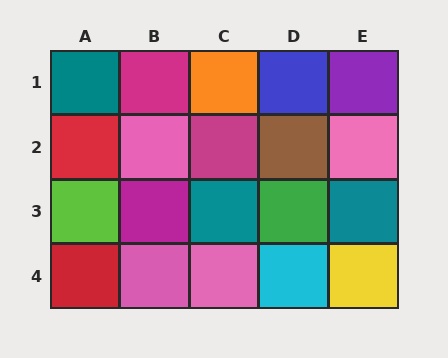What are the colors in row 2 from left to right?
Red, pink, magenta, brown, pink.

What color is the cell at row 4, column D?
Cyan.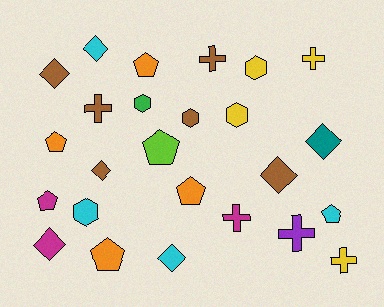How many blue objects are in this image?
There are no blue objects.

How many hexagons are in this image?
There are 5 hexagons.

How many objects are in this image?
There are 25 objects.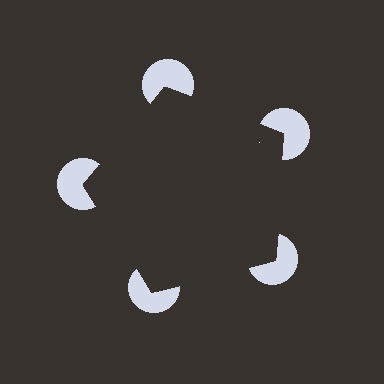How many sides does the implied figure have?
5 sides.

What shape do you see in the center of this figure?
An illusory pentagon — its edges are inferred from the aligned wedge cuts in the pac-man discs, not physically drawn.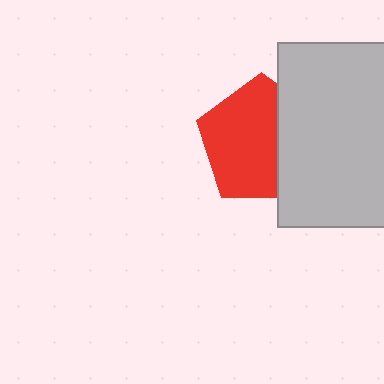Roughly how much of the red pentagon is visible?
Most of it is visible (roughly 66%).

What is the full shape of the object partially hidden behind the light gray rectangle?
The partially hidden object is a red pentagon.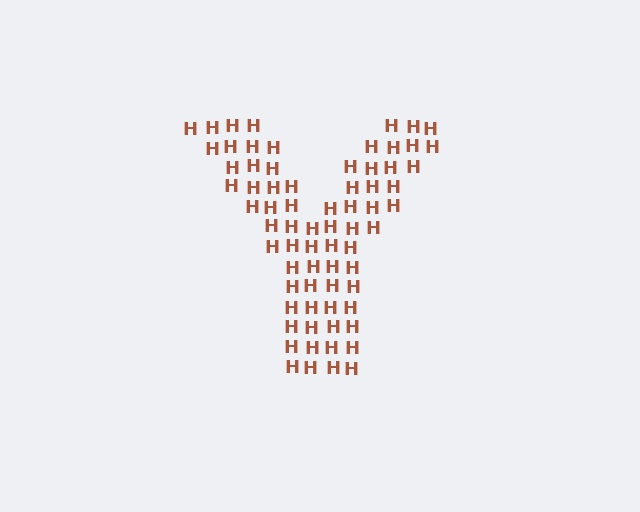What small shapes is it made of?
It is made of small letter H's.